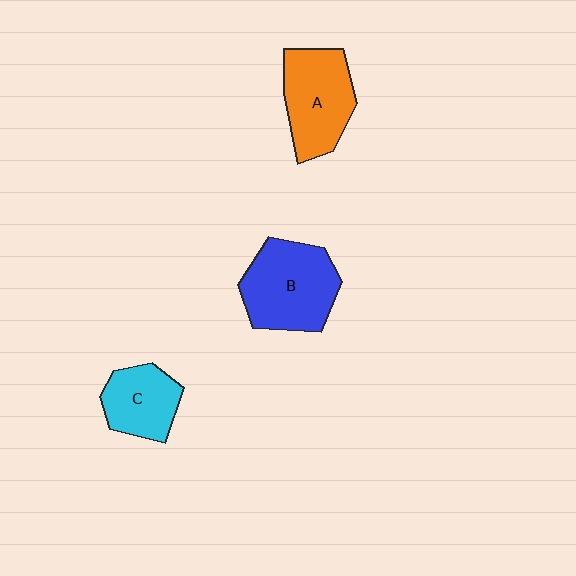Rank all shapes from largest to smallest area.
From largest to smallest: B (blue), A (orange), C (cyan).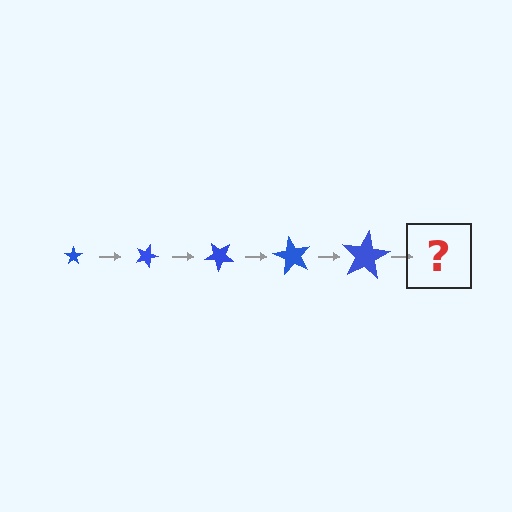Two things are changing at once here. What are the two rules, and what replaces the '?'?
The two rules are that the star grows larger each step and it rotates 20 degrees each step. The '?' should be a star, larger than the previous one and rotated 100 degrees from the start.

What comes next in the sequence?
The next element should be a star, larger than the previous one and rotated 100 degrees from the start.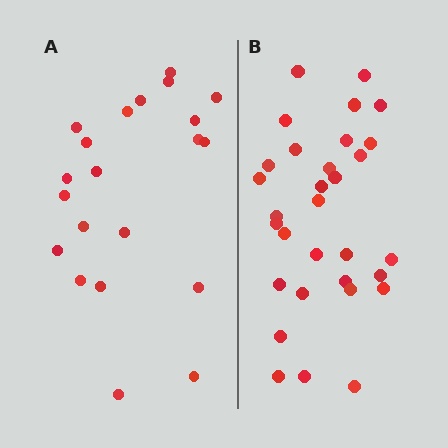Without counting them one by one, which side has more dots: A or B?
Region B (the right region) has more dots.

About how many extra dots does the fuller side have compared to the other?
Region B has roughly 10 or so more dots than region A.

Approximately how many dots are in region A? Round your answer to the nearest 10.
About 20 dots. (The exact count is 21, which rounds to 20.)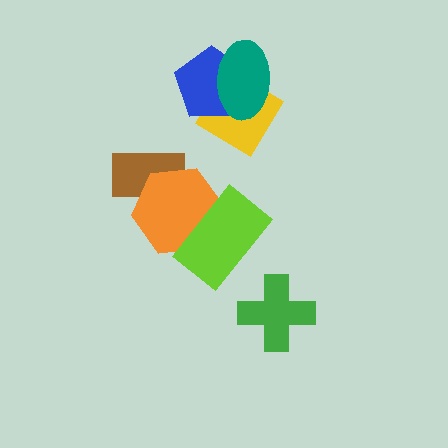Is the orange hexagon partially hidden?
Yes, it is partially covered by another shape.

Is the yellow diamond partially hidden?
Yes, it is partially covered by another shape.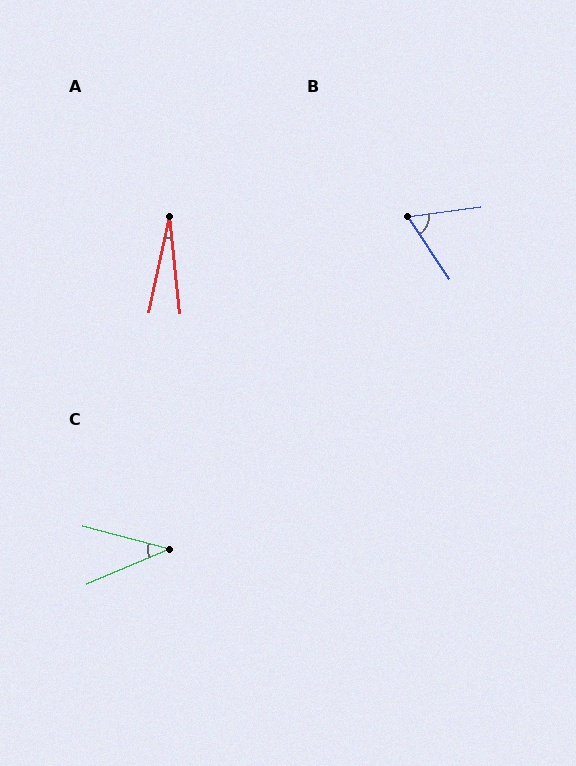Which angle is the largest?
B, at approximately 64 degrees.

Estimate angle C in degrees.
Approximately 38 degrees.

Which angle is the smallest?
A, at approximately 18 degrees.